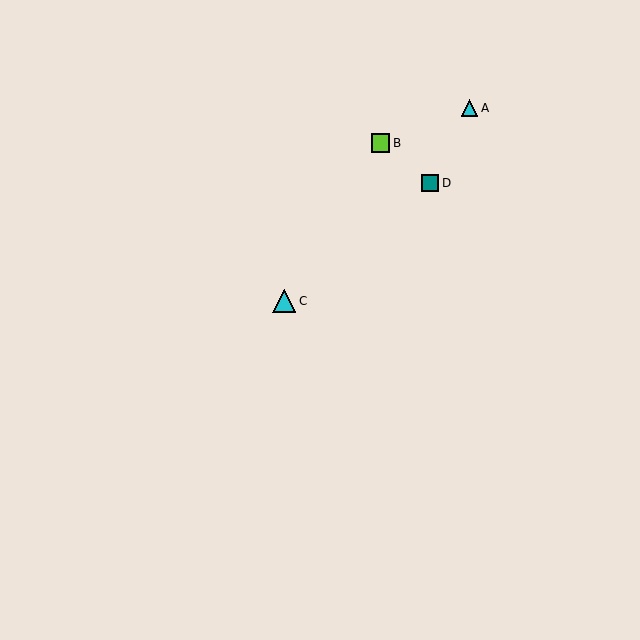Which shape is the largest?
The cyan triangle (labeled C) is the largest.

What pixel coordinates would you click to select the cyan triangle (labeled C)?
Click at (284, 301) to select the cyan triangle C.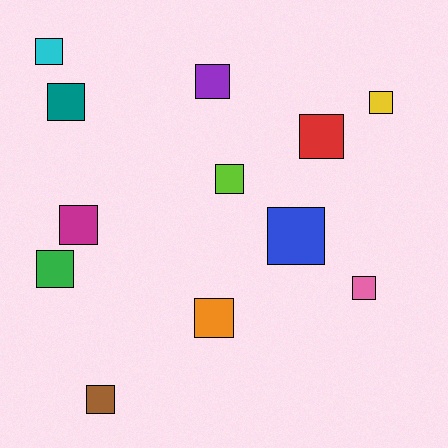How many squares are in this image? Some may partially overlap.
There are 12 squares.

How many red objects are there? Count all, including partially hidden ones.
There is 1 red object.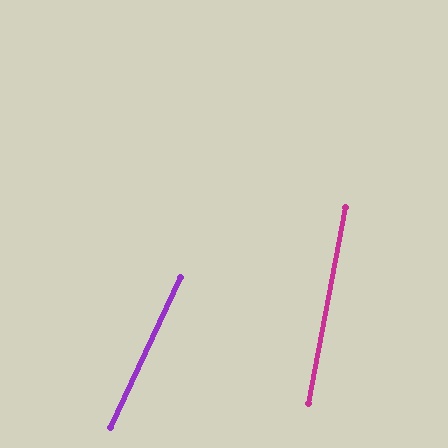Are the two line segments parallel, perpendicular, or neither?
Neither parallel nor perpendicular — they differ by about 14°.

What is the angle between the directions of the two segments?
Approximately 14 degrees.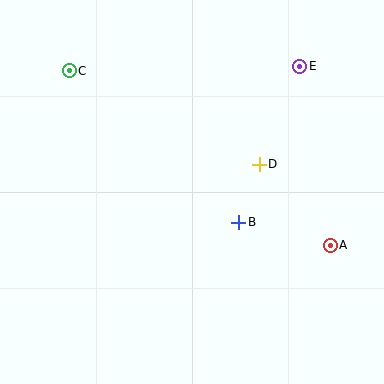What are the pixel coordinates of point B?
Point B is at (239, 222).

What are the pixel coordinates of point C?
Point C is at (69, 71).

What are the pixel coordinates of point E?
Point E is at (300, 66).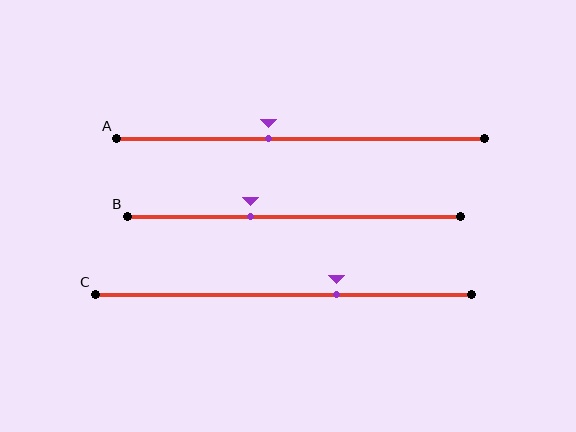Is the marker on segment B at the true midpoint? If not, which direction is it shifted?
No, the marker on segment B is shifted to the left by about 13% of the segment length.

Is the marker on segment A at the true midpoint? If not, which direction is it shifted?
No, the marker on segment A is shifted to the left by about 9% of the segment length.